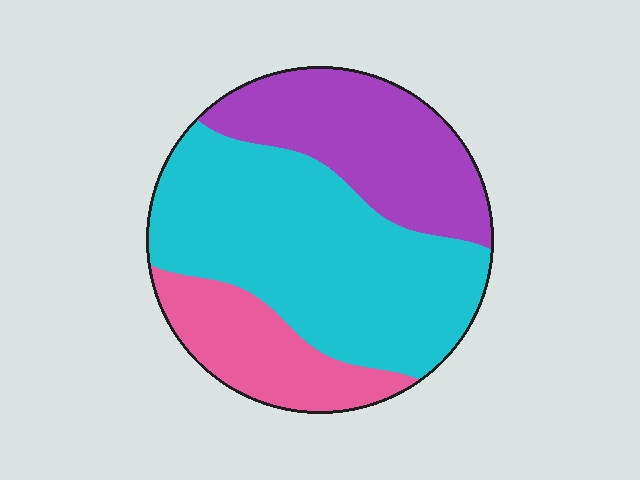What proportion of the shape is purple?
Purple covers roughly 30% of the shape.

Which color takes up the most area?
Cyan, at roughly 50%.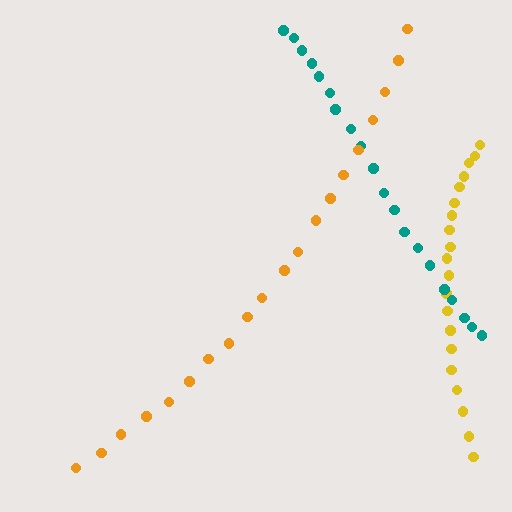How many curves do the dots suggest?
There are 3 distinct paths.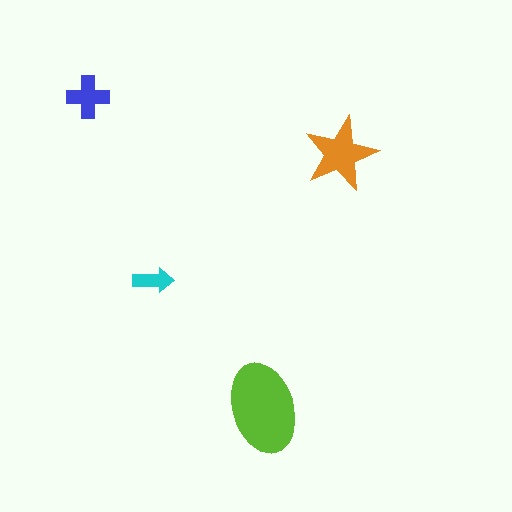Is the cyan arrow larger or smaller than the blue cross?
Smaller.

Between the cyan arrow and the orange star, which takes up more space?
The orange star.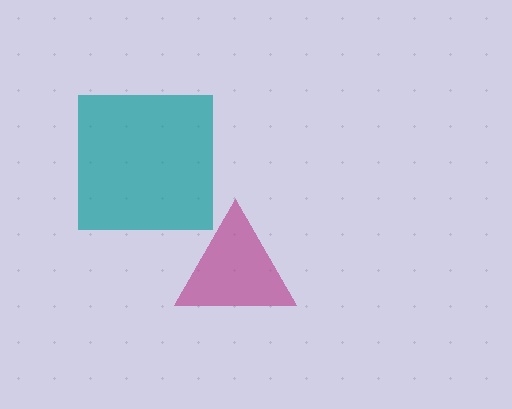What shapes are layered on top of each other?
The layered shapes are: a teal square, a magenta triangle.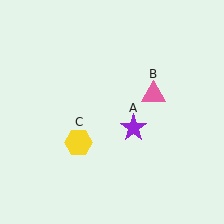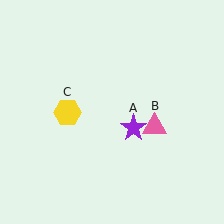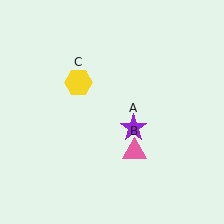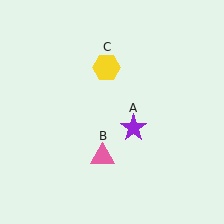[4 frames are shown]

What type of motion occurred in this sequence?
The pink triangle (object B), yellow hexagon (object C) rotated clockwise around the center of the scene.